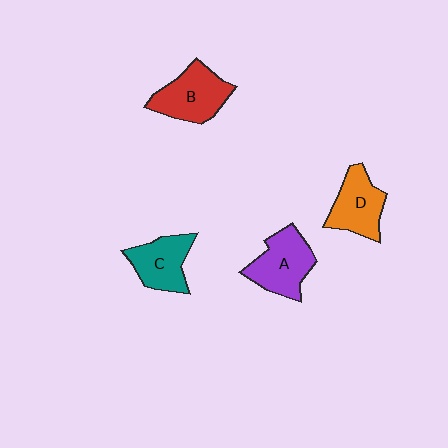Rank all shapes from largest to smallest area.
From largest to smallest: B (red), A (purple), D (orange), C (teal).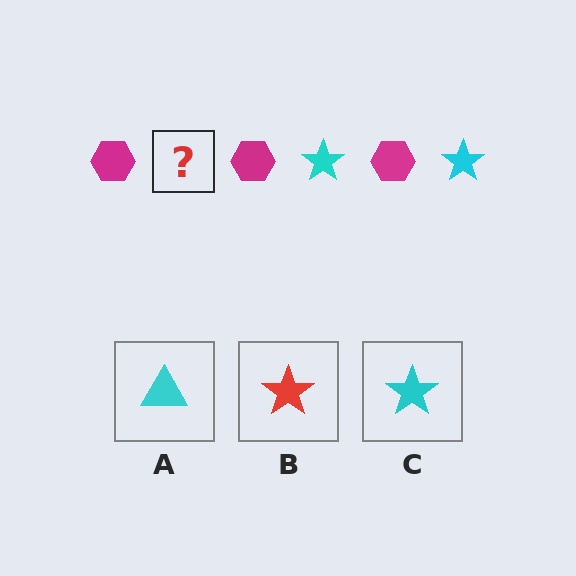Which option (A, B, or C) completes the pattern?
C.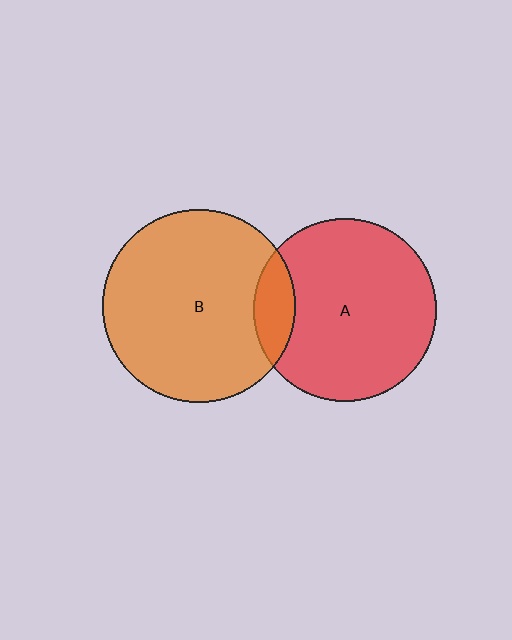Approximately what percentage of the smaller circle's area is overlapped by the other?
Approximately 15%.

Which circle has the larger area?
Circle B (orange).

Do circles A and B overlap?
Yes.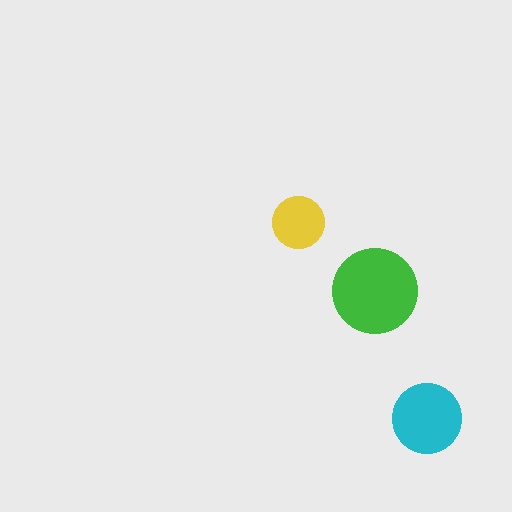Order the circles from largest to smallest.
the green one, the cyan one, the yellow one.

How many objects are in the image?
There are 3 objects in the image.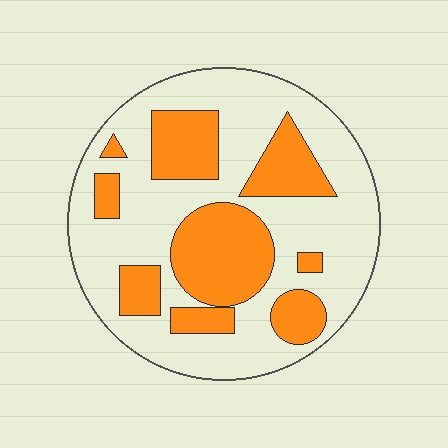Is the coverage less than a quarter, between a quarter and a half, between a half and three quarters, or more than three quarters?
Between a quarter and a half.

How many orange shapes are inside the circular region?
9.